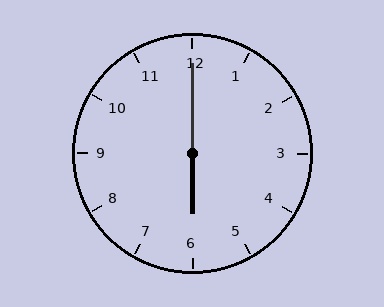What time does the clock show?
6:00.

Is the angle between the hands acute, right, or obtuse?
It is obtuse.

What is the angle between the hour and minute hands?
Approximately 180 degrees.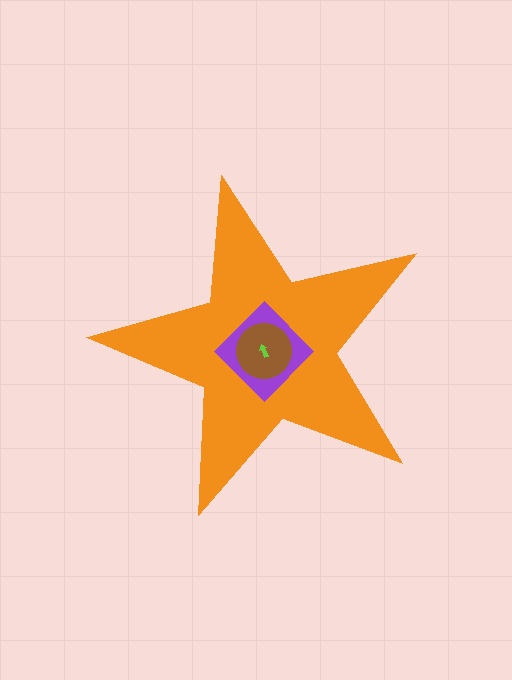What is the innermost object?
The lime arrow.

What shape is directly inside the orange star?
The purple diamond.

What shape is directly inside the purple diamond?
The brown circle.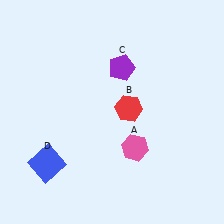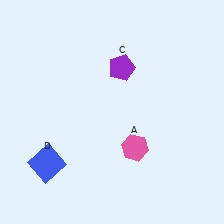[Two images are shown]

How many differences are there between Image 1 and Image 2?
There is 1 difference between the two images.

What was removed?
The red hexagon (B) was removed in Image 2.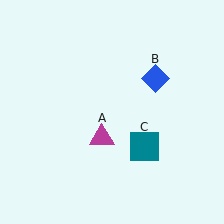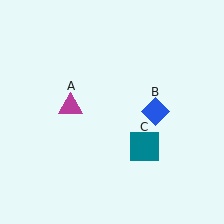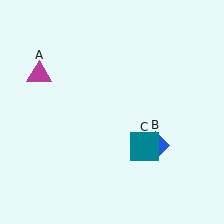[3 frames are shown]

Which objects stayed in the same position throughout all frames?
Teal square (object C) remained stationary.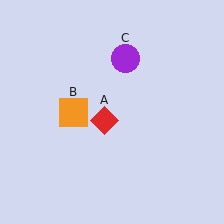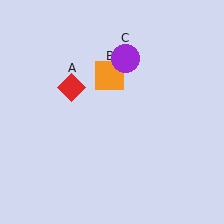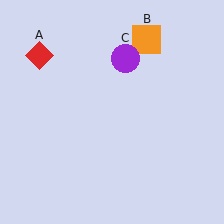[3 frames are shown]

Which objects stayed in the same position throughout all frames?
Purple circle (object C) remained stationary.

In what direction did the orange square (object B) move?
The orange square (object B) moved up and to the right.